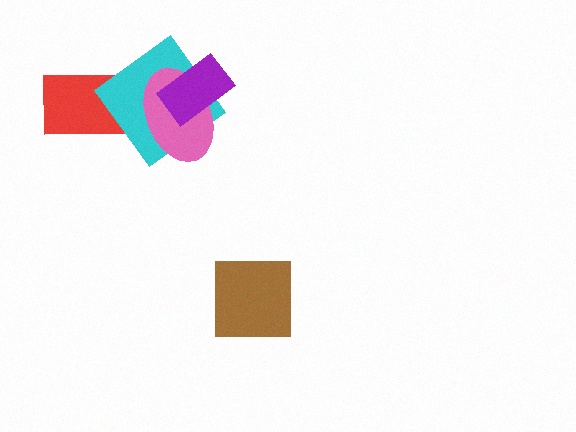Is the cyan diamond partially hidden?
Yes, it is partially covered by another shape.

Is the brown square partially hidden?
No, no other shape covers it.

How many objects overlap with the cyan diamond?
3 objects overlap with the cyan diamond.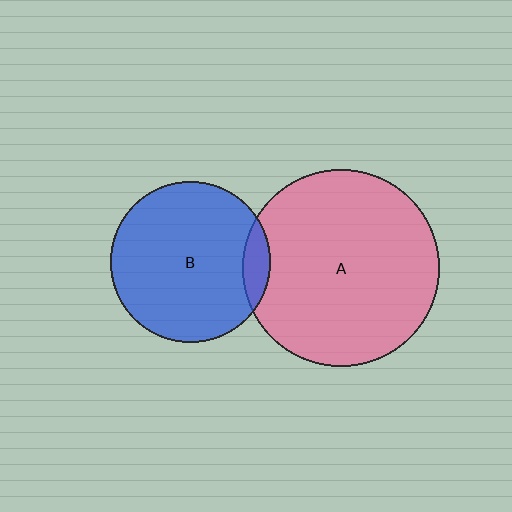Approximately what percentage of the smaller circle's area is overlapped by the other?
Approximately 10%.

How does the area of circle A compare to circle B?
Approximately 1.5 times.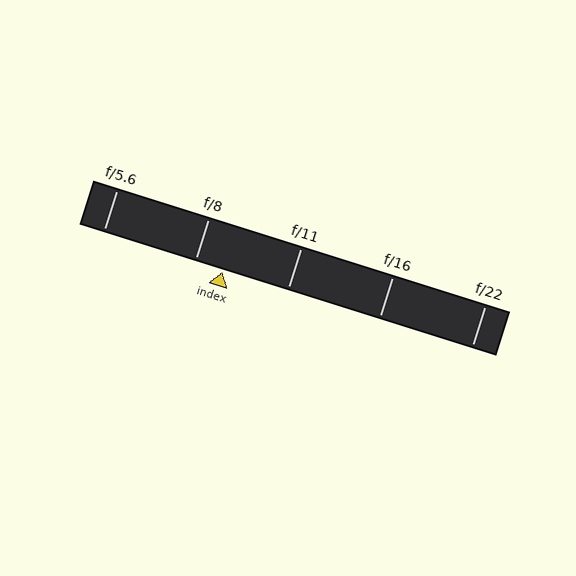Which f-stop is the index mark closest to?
The index mark is closest to f/8.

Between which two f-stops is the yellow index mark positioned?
The index mark is between f/8 and f/11.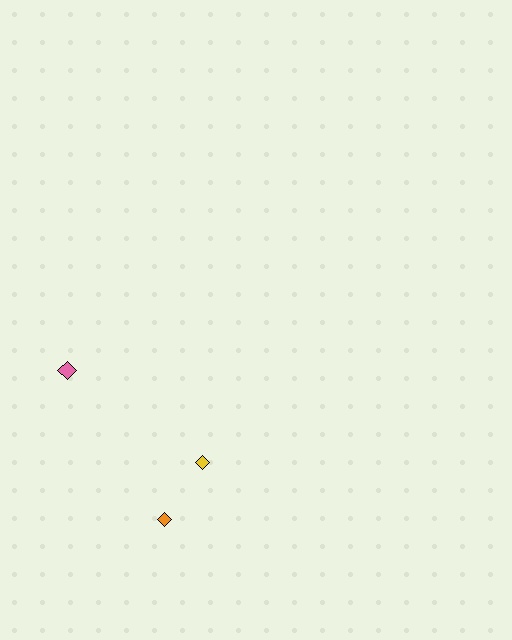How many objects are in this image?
There are 3 objects.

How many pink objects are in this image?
There is 1 pink object.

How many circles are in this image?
There are no circles.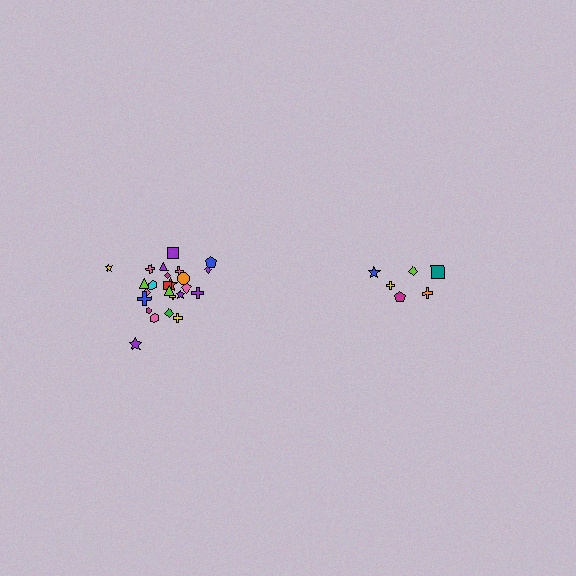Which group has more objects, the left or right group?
The left group.